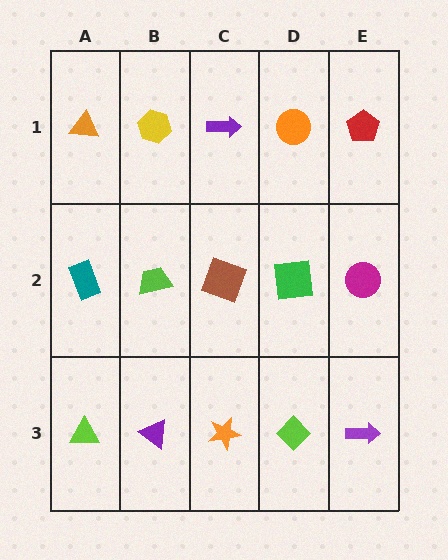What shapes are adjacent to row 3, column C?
A brown square (row 2, column C), a purple triangle (row 3, column B), a lime diamond (row 3, column D).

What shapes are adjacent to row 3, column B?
A lime trapezoid (row 2, column B), a lime triangle (row 3, column A), an orange star (row 3, column C).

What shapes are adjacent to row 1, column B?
A lime trapezoid (row 2, column B), an orange triangle (row 1, column A), a purple arrow (row 1, column C).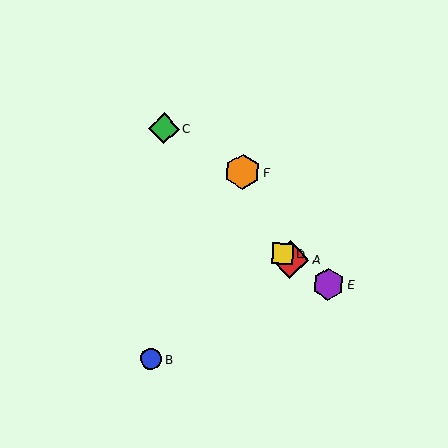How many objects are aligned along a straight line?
3 objects (A, D, E) are aligned along a straight line.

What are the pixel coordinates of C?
Object C is at (164, 128).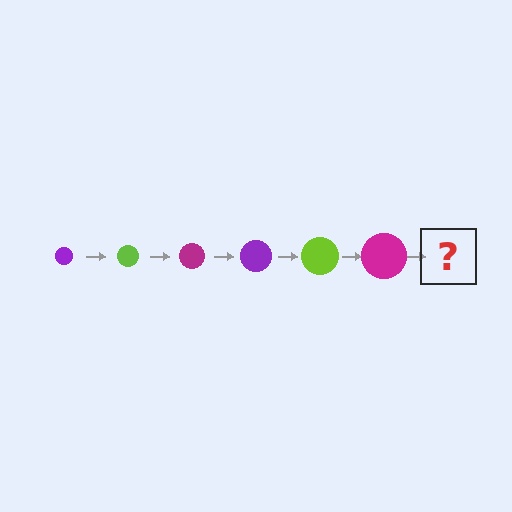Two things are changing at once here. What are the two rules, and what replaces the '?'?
The two rules are that the circle grows larger each step and the color cycles through purple, lime, and magenta. The '?' should be a purple circle, larger than the previous one.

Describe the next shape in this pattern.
It should be a purple circle, larger than the previous one.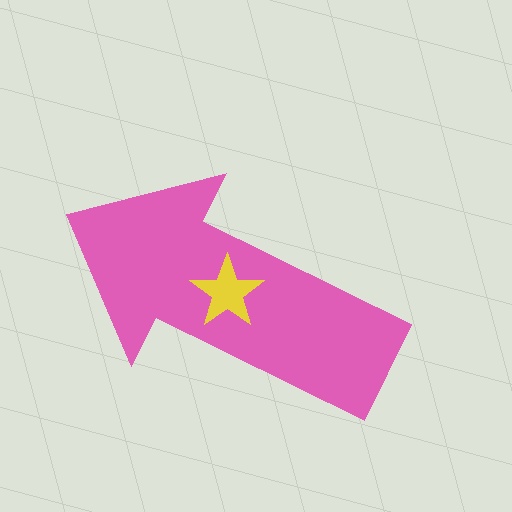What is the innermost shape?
The yellow star.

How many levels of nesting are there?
2.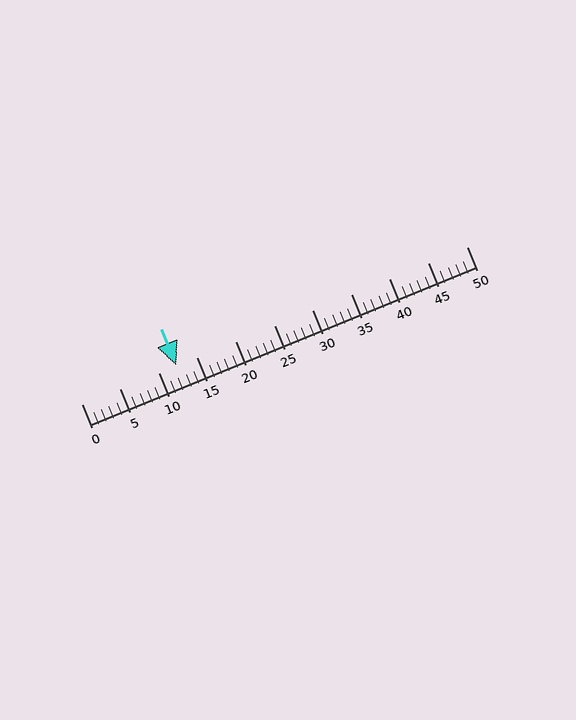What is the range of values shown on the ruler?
The ruler shows values from 0 to 50.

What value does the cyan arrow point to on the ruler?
The cyan arrow points to approximately 12.